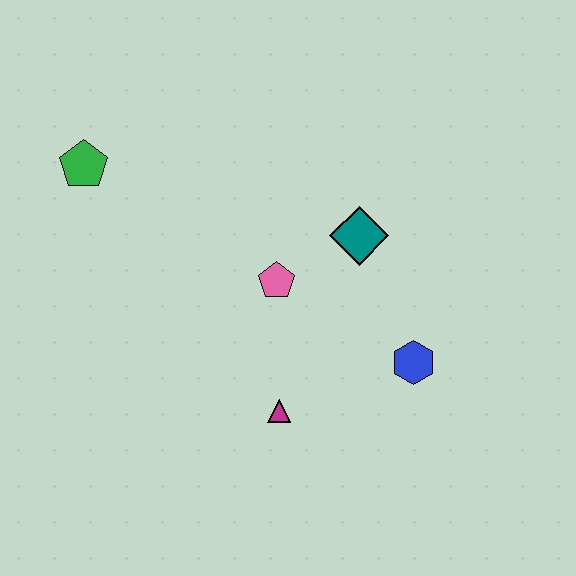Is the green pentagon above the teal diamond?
Yes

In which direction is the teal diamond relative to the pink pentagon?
The teal diamond is to the right of the pink pentagon.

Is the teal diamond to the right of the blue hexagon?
No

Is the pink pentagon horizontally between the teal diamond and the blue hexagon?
No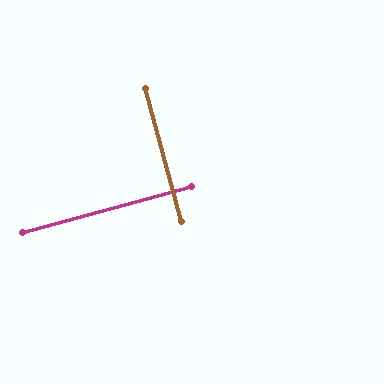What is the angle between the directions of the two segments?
Approximately 90 degrees.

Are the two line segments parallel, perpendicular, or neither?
Perpendicular — they meet at approximately 90°.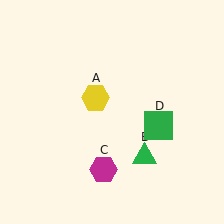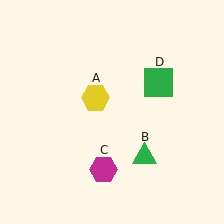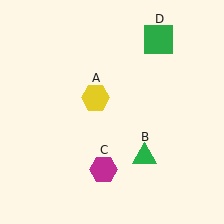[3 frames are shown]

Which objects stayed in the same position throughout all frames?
Yellow hexagon (object A) and green triangle (object B) and magenta hexagon (object C) remained stationary.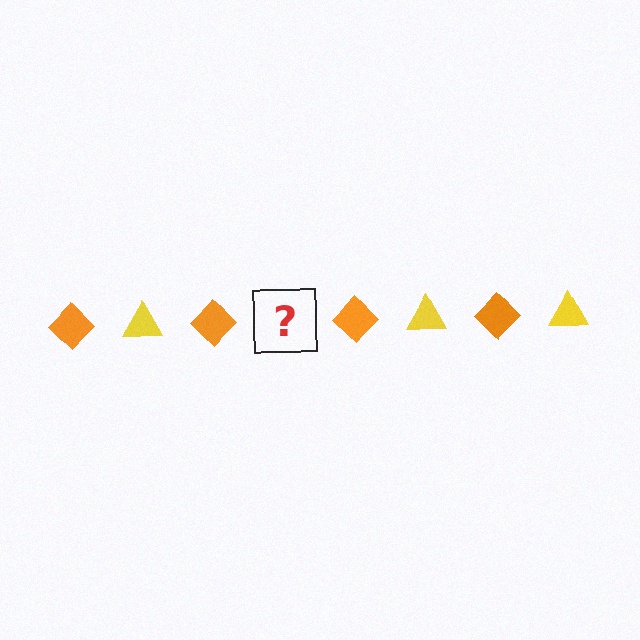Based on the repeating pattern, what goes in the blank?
The blank should be a yellow triangle.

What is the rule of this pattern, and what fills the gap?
The rule is that the pattern alternates between orange diamond and yellow triangle. The gap should be filled with a yellow triangle.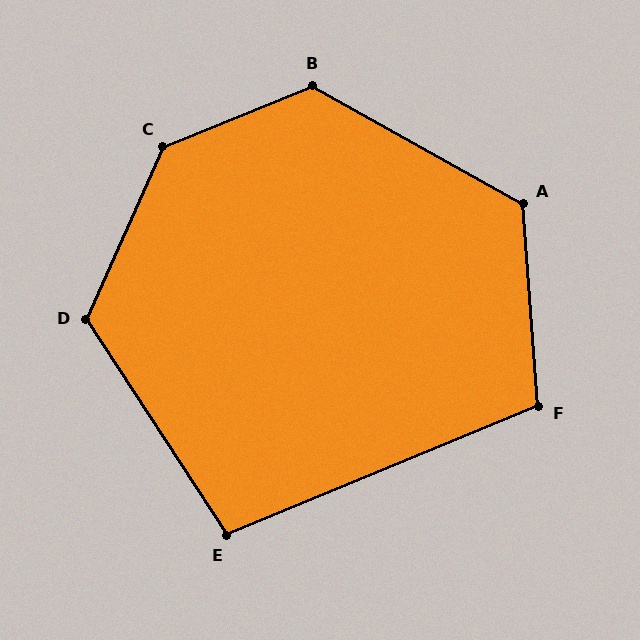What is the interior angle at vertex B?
Approximately 129 degrees (obtuse).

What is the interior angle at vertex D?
Approximately 123 degrees (obtuse).